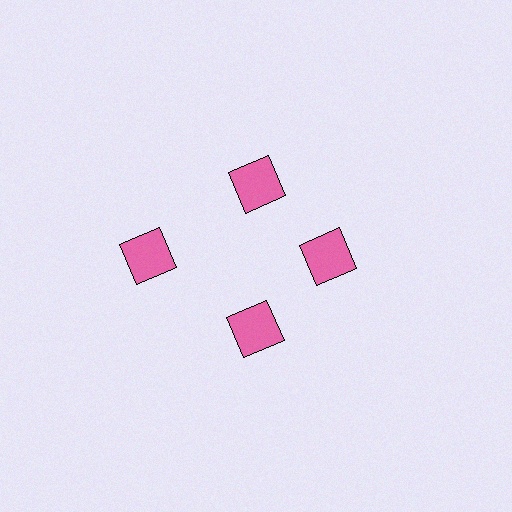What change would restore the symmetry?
The symmetry would be restored by moving it inward, back onto the ring so that all 4 squares sit at equal angles and equal distance from the center.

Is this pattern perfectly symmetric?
No. The 4 pink squares are arranged in a ring, but one element near the 9 o'clock position is pushed outward from the center, breaking the 4-fold rotational symmetry.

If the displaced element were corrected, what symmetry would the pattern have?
It would have 4-fold rotational symmetry — the pattern would map onto itself every 90 degrees.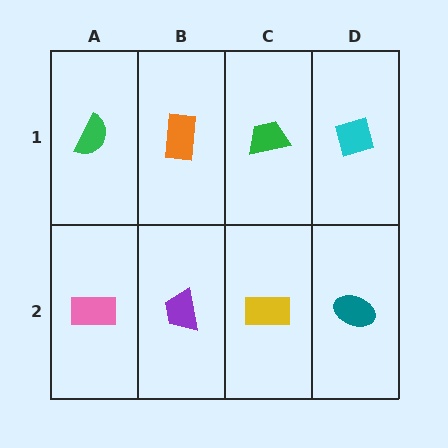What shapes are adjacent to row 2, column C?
A green trapezoid (row 1, column C), a purple trapezoid (row 2, column B), a teal ellipse (row 2, column D).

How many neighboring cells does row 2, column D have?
2.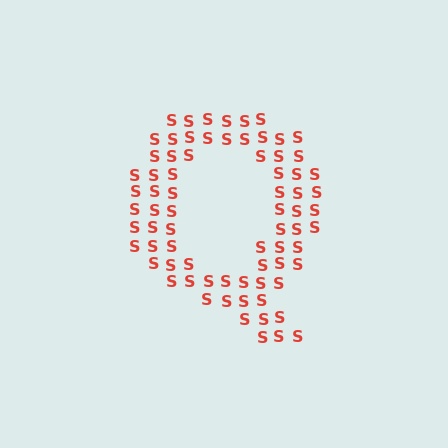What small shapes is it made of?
It is made of small letter S's.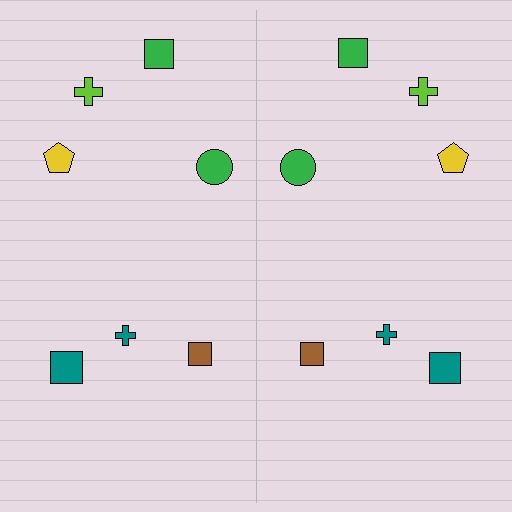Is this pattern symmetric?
Yes, this pattern has bilateral (reflection) symmetry.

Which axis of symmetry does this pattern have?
The pattern has a vertical axis of symmetry running through the center of the image.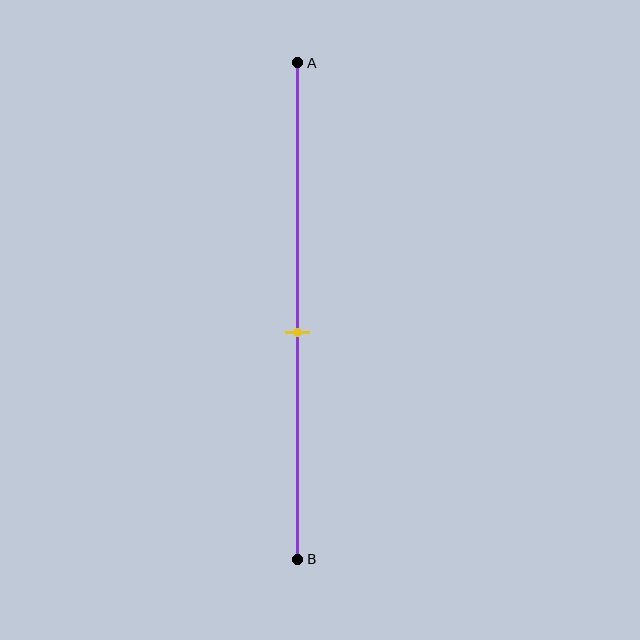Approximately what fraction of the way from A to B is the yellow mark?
The yellow mark is approximately 55% of the way from A to B.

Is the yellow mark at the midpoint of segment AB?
No, the mark is at about 55% from A, not at the 50% midpoint.